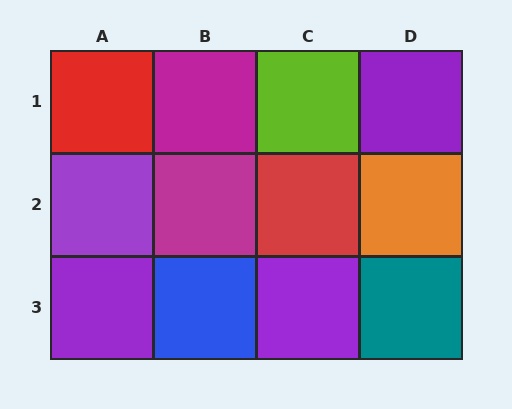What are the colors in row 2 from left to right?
Purple, magenta, red, orange.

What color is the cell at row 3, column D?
Teal.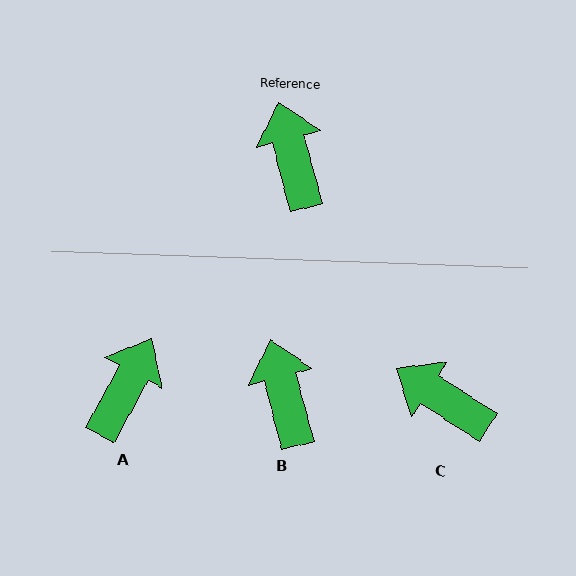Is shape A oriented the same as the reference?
No, it is off by about 43 degrees.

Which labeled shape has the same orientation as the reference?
B.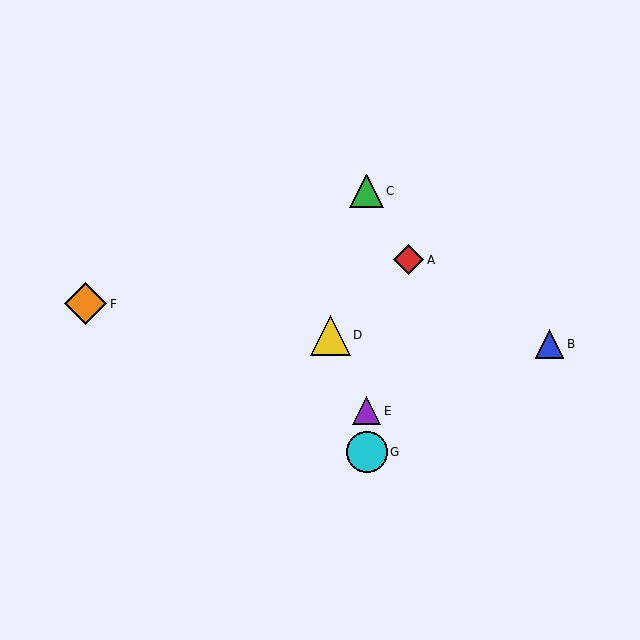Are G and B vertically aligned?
No, G is at x≈367 and B is at x≈550.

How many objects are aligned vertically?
3 objects (C, E, G) are aligned vertically.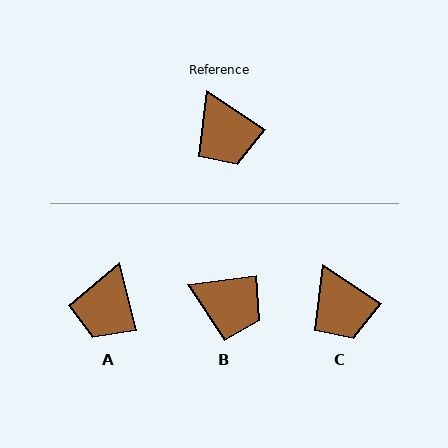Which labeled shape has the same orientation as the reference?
C.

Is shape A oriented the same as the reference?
No, it is off by about 42 degrees.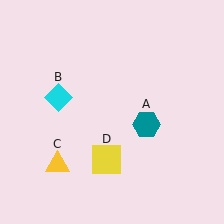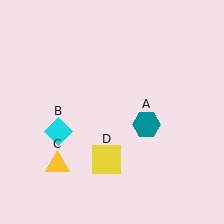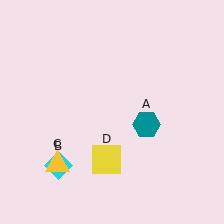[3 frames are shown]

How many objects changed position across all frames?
1 object changed position: cyan diamond (object B).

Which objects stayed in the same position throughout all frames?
Teal hexagon (object A) and yellow triangle (object C) and yellow square (object D) remained stationary.